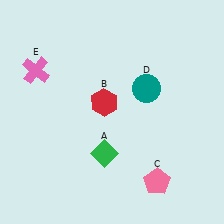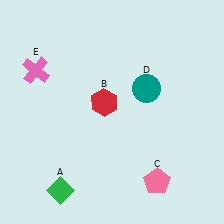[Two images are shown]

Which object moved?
The green diamond (A) moved left.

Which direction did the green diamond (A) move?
The green diamond (A) moved left.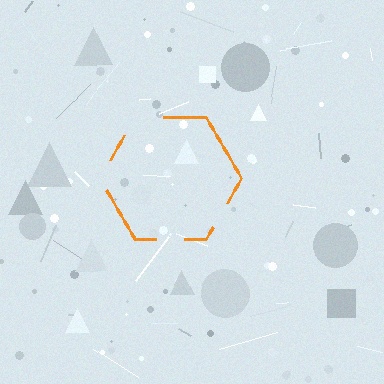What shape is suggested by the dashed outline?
The dashed outline suggests a hexagon.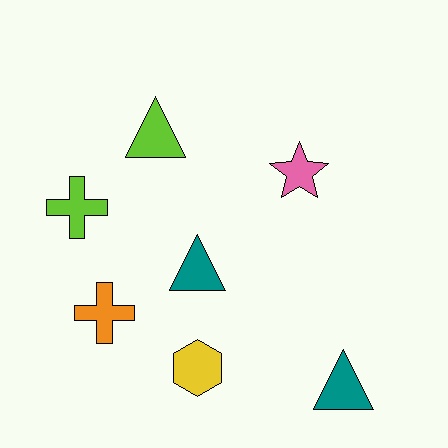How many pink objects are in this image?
There is 1 pink object.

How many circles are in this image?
There are no circles.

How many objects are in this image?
There are 7 objects.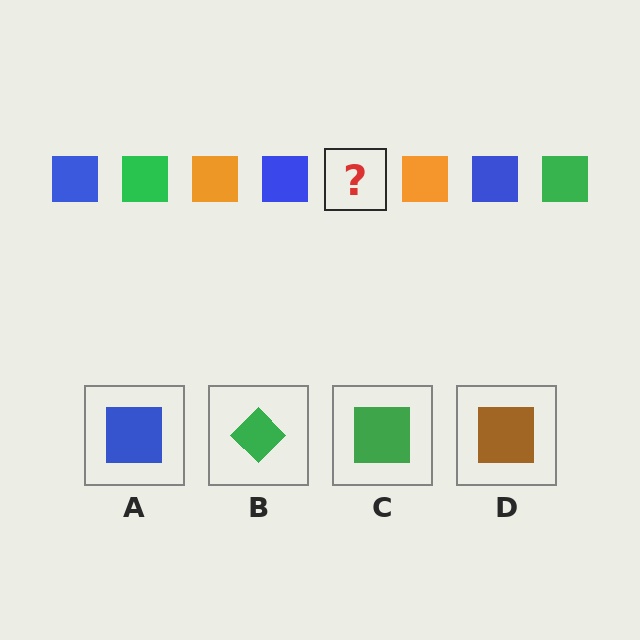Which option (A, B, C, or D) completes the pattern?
C.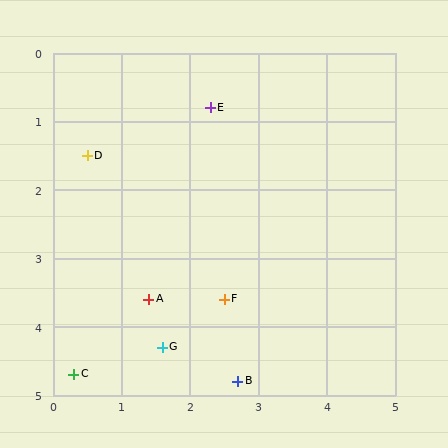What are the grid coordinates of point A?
Point A is at approximately (1.4, 3.6).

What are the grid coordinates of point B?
Point B is at approximately (2.7, 4.8).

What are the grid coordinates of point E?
Point E is at approximately (2.3, 0.8).